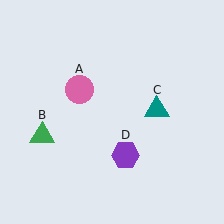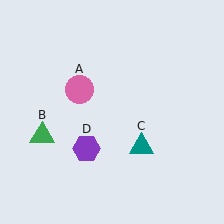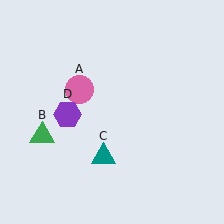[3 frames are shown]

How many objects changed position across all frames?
2 objects changed position: teal triangle (object C), purple hexagon (object D).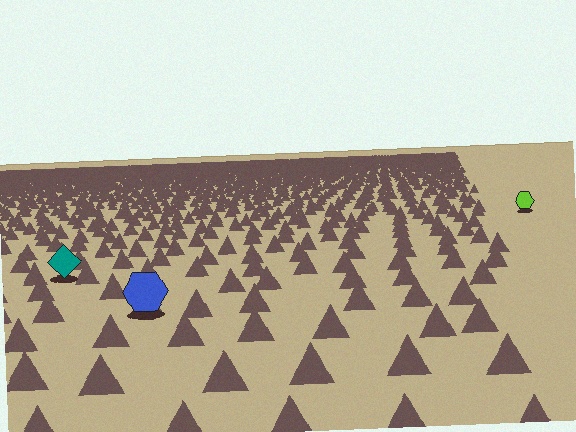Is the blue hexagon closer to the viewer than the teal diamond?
Yes. The blue hexagon is closer — you can tell from the texture gradient: the ground texture is coarser near it.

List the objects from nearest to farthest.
From nearest to farthest: the blue hexagon, the teal diamond, the lime hexagon.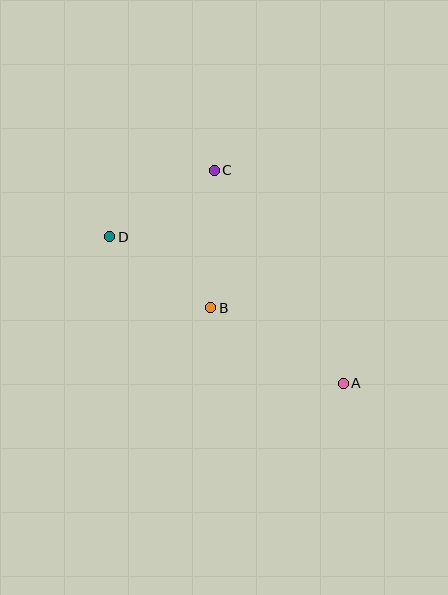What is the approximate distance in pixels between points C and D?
The distance between C and D is approximately 124 pixels.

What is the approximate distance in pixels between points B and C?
The distance between B and C is approximately 138 pixels.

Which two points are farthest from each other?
Points A and D are farthest from each other.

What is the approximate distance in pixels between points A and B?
The distance between A and B is approximately 153 pixels.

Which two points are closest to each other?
Points B and D are closest to each other.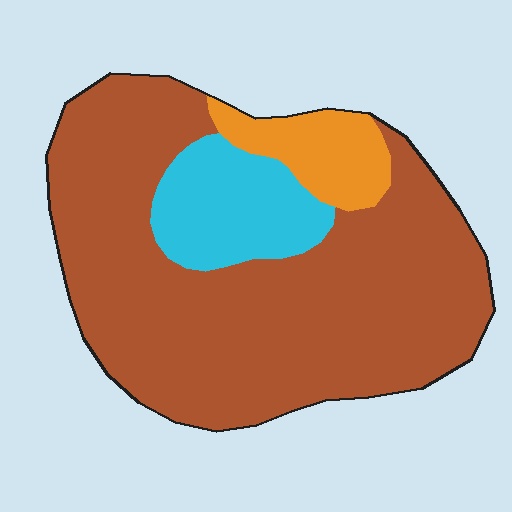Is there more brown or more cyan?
Brown.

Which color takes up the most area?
Brown, at roughly 75%.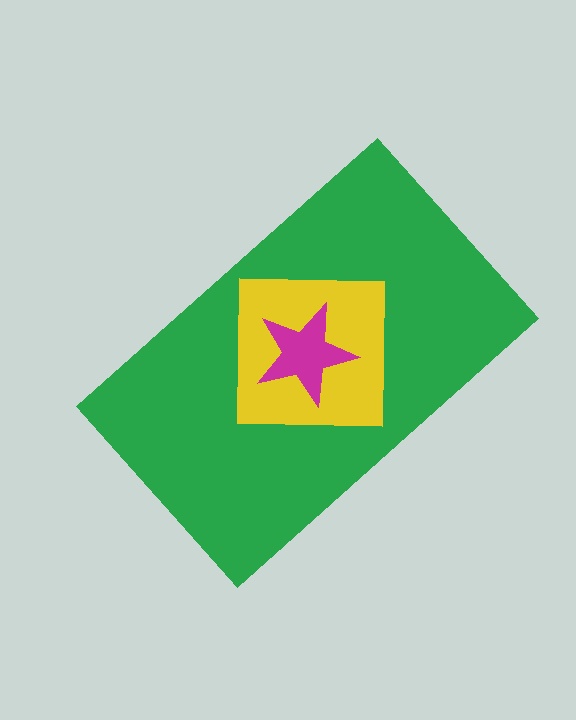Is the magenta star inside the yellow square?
Yes.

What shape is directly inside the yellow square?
The magenta star.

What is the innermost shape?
The magenta star.